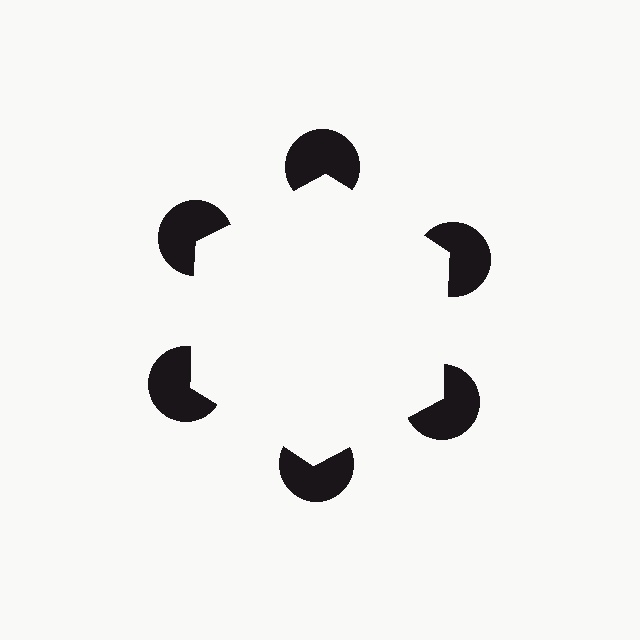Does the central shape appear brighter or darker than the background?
It typically appears slightly brighter than the background, even though no actual brightness change is drawn.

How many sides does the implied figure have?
6 sides.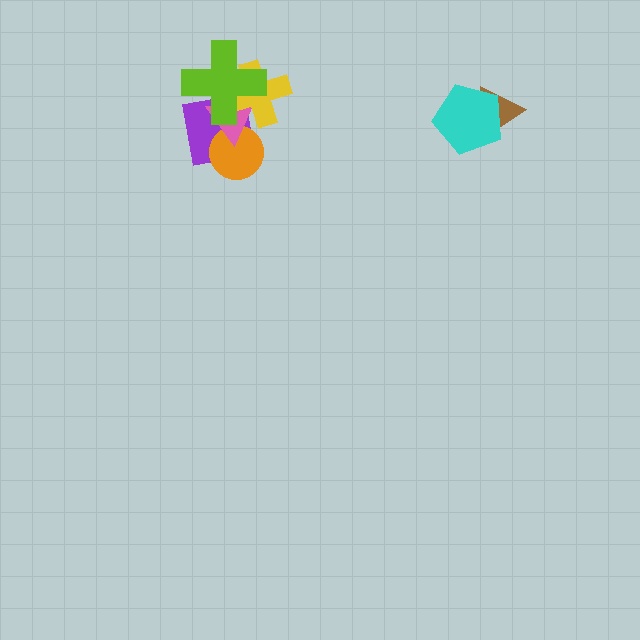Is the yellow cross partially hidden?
Yes, it is partially covered by another shape.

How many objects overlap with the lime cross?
3 objects overlap with the lime cross.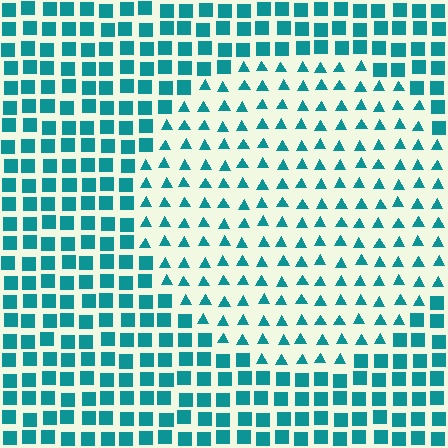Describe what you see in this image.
The image is filled with small teal elements arranged in a uniform grid. A circle-shaped region contains triangles, while the surrounding area contains squares. The boundary is defined purely by the change in element shape.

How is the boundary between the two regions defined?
The boundary is defined by a change in element shape: triangles inside vs. squares outside. All elements share the same color and spacing.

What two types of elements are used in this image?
The image uses triangles inside the circle region and squares outside it.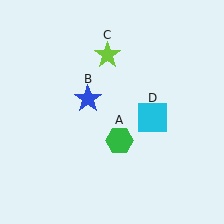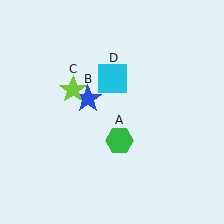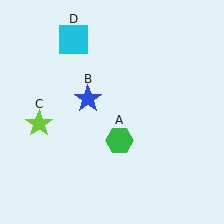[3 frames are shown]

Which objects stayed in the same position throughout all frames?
Green hexagon (object A) and blue star (object B) remained stationary.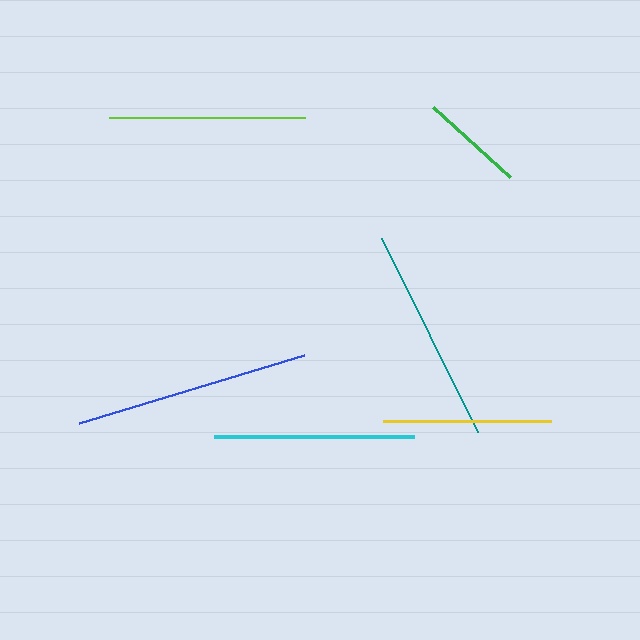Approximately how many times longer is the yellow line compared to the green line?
The yellow line is approximately 1.6 times the length of the green line.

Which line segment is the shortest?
The green line is the shortest at approximately 105 pixels.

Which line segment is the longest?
The blue line is the longest at approximately 235 pixels.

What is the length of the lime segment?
The lime segment is approximately 196 pixels long.